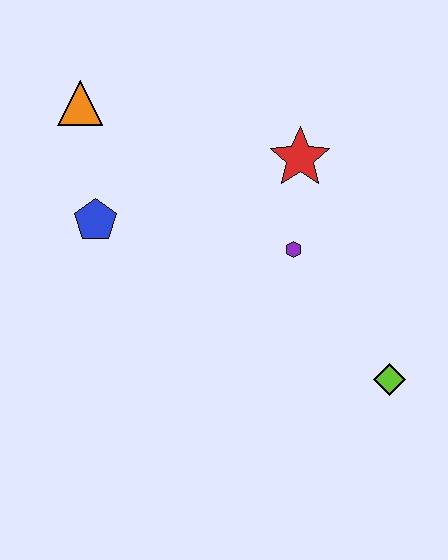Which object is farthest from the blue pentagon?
The lime diamond is farthest from the blue pentagon.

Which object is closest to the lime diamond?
The purple hexagon is closest to the lime diamond.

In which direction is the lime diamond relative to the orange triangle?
The lime diamond is to the right of the orange triangle.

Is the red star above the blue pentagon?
Yes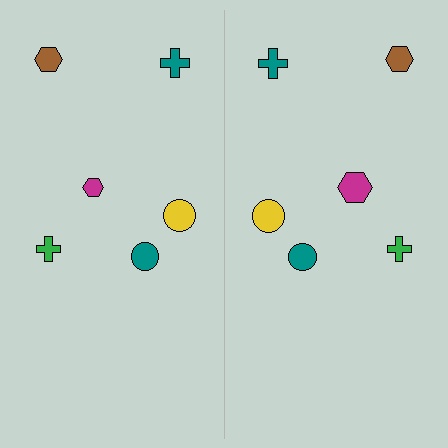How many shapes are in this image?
There are 12 shapes in this image.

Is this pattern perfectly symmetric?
No, the pattern is not perfectly symmetric. The magenta hexagon on the right side has a different size than its mirror counterpart.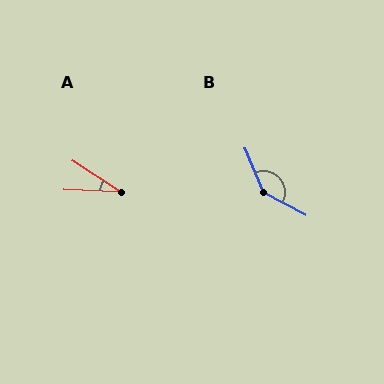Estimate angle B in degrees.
Approximately 140 degrees.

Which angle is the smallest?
A, at approximately 31 degrees.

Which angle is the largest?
B, at approximately 140 degrees.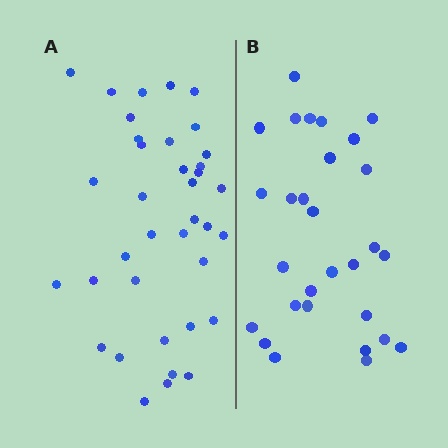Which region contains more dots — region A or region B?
Region A (the left region) has more dots.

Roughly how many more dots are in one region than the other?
Region A has roughly 8 or so more dots than region B.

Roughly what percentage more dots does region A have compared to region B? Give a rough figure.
About 30% more.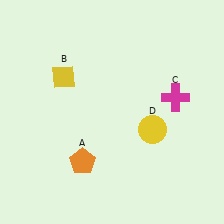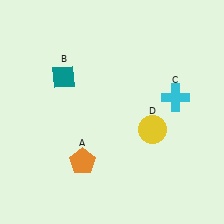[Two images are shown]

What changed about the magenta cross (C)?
In Image 1, C is magenta. In Image 2, it changed to cyan.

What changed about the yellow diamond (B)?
In Image 1, B is yellow. In Image 2, it changed to teal.